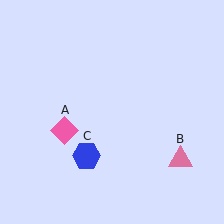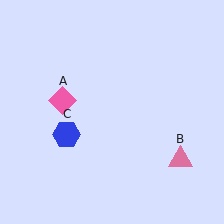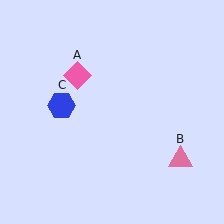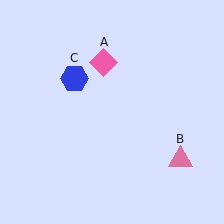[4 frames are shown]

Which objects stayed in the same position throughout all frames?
Pink triangle (object B) remained stationary.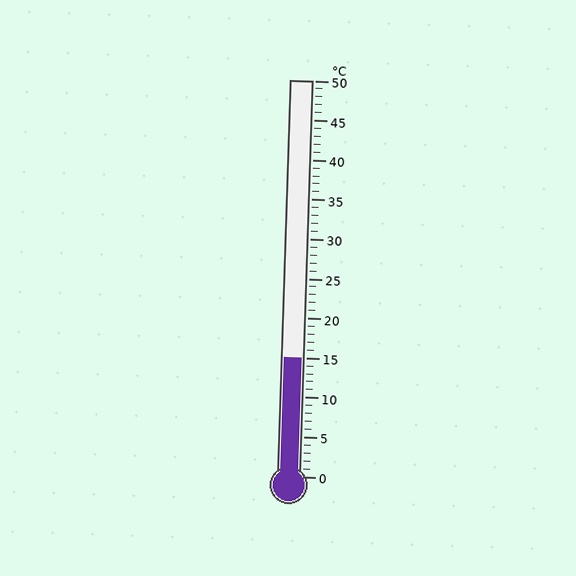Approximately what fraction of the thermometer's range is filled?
The thermometer is filled to approximately 30% of its range.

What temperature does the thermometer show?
The thermometer shows approximately 15°C.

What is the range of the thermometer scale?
The thermometer scale ranges from 0°C to 50°C.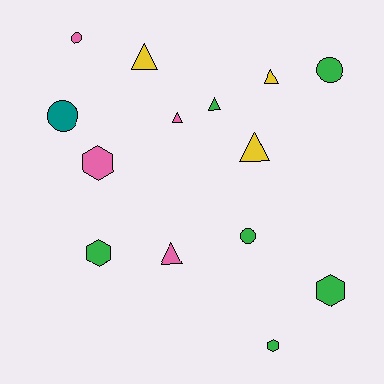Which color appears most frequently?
Green, with 6 objects.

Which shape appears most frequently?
Triangle, with 6 objects.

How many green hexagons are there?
There are 3 green hexagons.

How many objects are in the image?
There are 14 objects.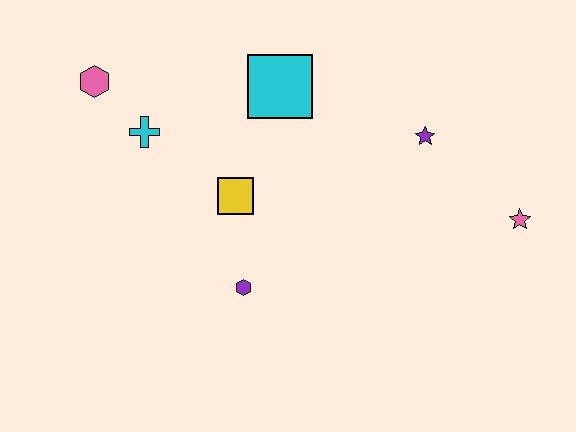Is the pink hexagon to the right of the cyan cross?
No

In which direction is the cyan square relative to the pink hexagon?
The cyan square is to the right of the pink hexagon.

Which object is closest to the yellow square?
The purple hexagon is closest to the yellow square.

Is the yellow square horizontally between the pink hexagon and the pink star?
Yes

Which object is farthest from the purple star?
The pink hexagon is farthest from the purple star.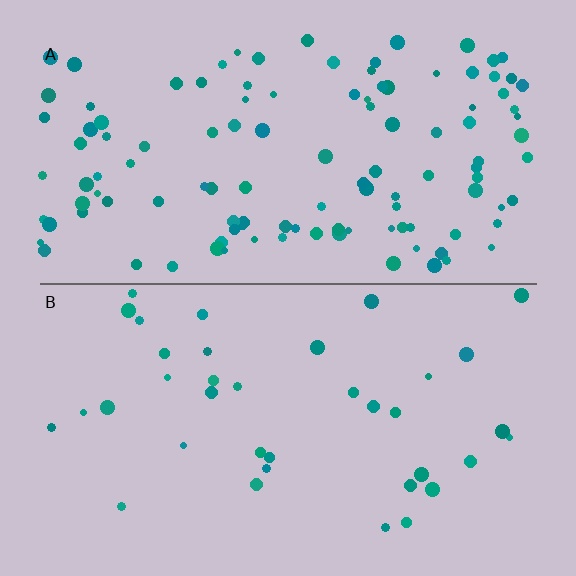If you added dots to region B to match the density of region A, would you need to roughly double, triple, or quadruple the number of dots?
Approximately triple.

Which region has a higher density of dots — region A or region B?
A (the top).